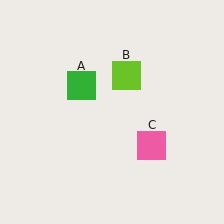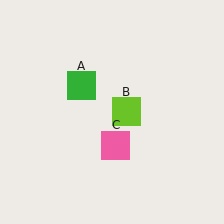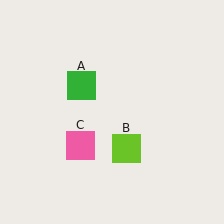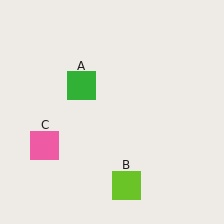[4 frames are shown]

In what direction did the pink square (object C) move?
The pink square (object C) moved left.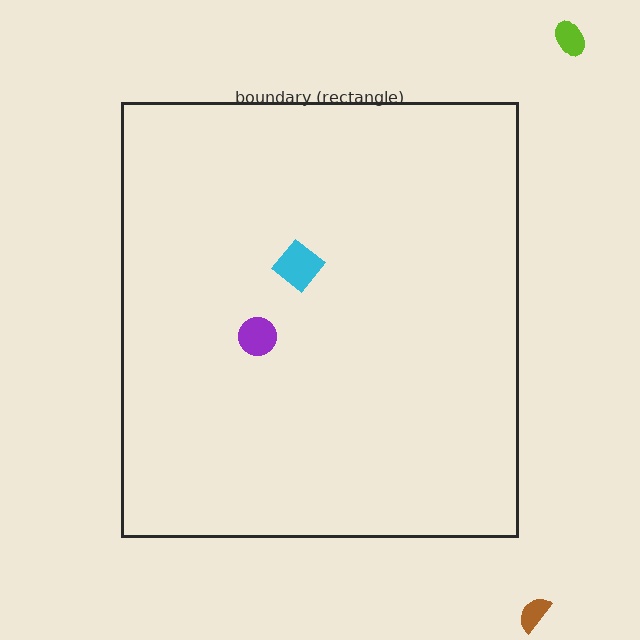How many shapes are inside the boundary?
2 inside, 2 outside.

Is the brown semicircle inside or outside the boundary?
Outside.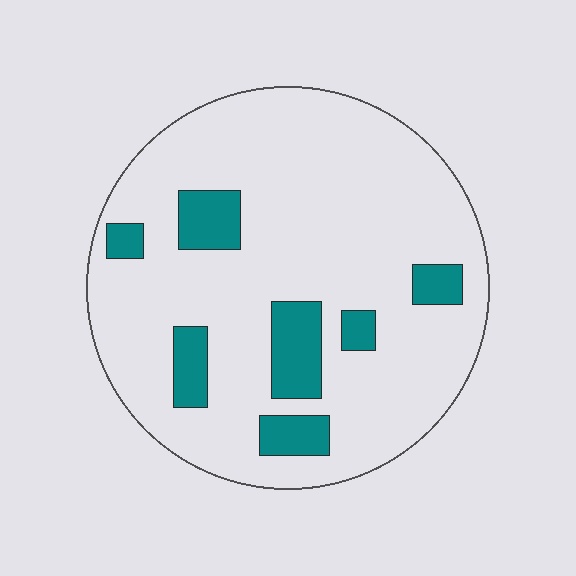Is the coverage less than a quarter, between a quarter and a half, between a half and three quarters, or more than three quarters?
Less than a quarter.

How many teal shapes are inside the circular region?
7.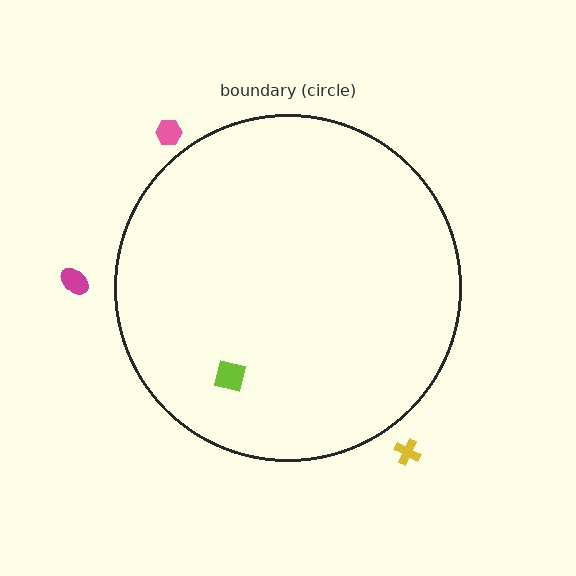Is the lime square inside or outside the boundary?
Inside.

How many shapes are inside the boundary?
1 inside, 3 outside.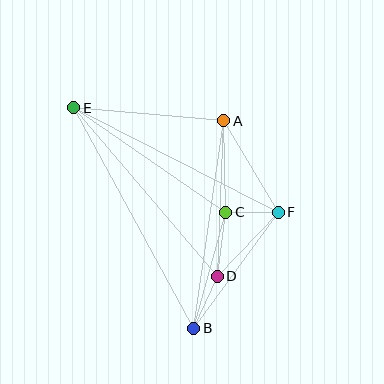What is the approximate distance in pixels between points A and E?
The distance between A and E is approximately 151 pixels.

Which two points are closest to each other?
Points C and F are closest to each other.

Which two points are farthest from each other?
Points B and E are farthest from each other.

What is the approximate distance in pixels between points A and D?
The distance between A and D is approximately 156 pixels.